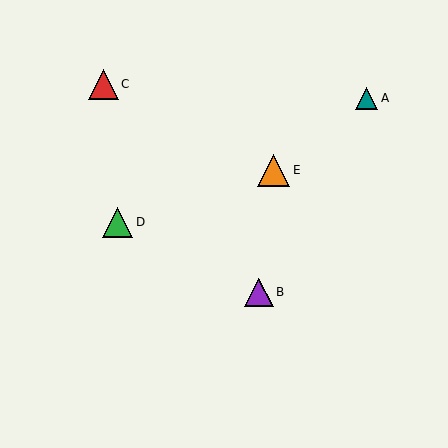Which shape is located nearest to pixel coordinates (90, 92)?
The red triangle (labeled C) at (103, 84) is nearest to that location.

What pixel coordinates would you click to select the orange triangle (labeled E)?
Click at (274, 170) to select the orange triangle E.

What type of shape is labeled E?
Shape E is an orange triangle.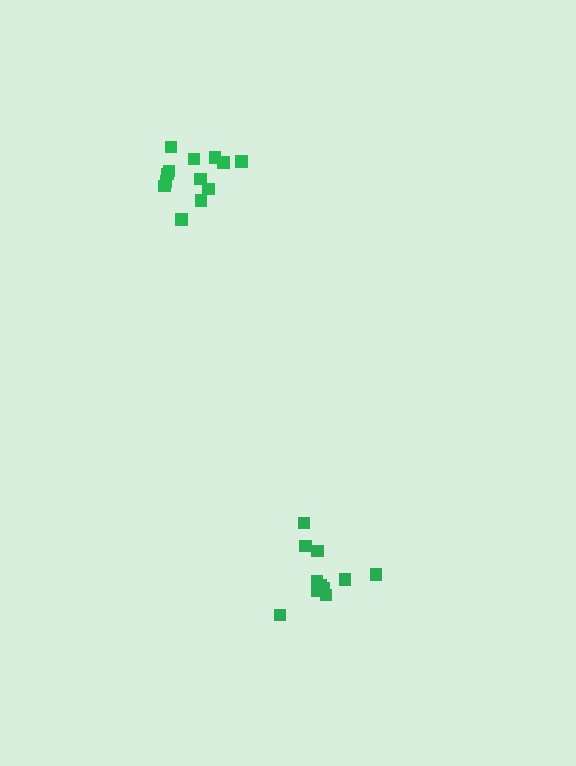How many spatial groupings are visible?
There are 2 spatial groupings.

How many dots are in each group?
Group 1: 12 dots, Group 2: 13 dots (25 total).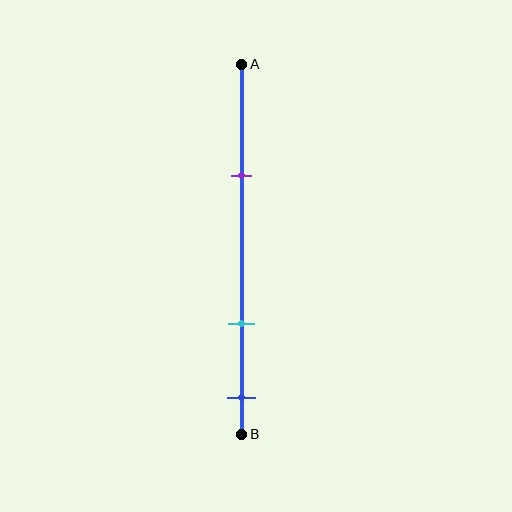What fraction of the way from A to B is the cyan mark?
The cyan mark is approximately 70% (0.7) of the way from A to B.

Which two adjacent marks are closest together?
The cyan and blue marks are the closest adjacent pair.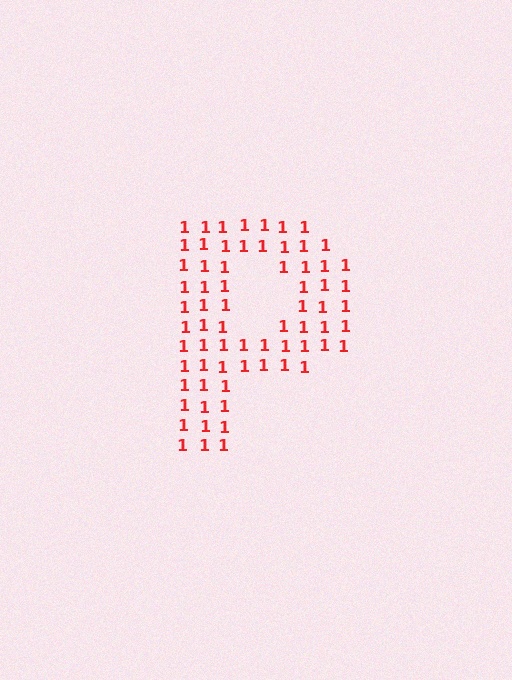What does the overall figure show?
The overall figure shows the letter P.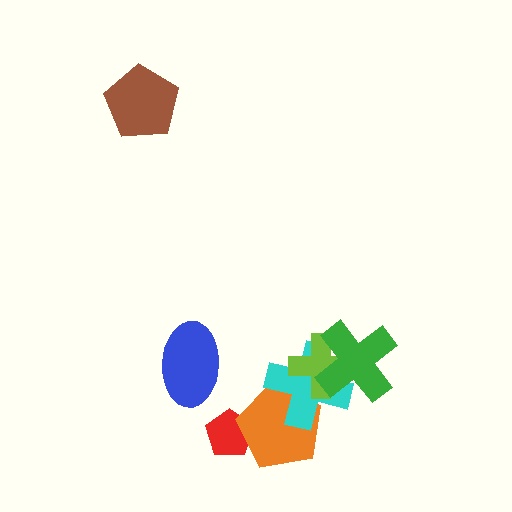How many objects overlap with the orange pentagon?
2 objects overlap with the orange pentagon.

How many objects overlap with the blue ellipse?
0 objects overlap with the blue ellipse.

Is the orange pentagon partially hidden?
Yes, it is partially covered by another shape.